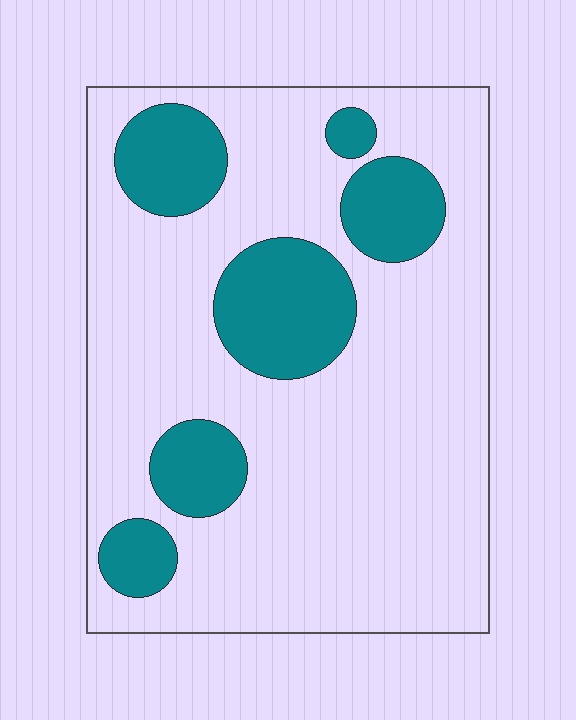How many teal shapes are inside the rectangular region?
6.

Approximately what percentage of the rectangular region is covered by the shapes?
Approximately 25%.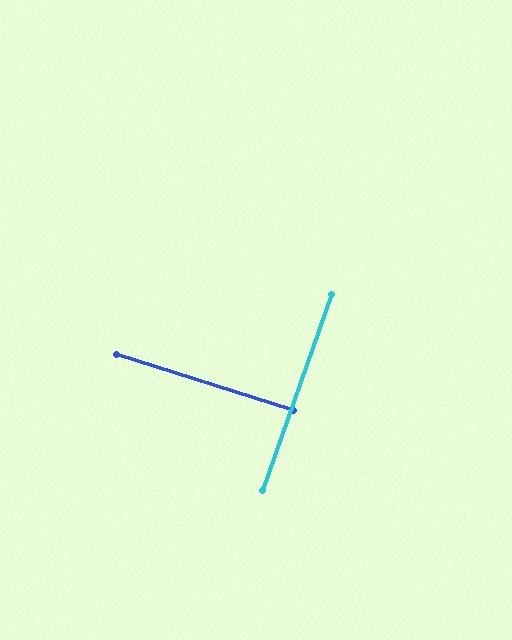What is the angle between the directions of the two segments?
Approximately 88 degrees.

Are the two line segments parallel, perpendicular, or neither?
Perpendicular — they meet at approximately 88°.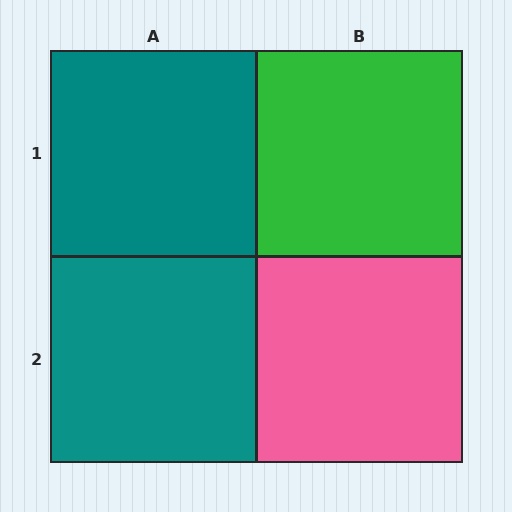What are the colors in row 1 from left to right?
Teal, green.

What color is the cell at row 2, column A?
Teal.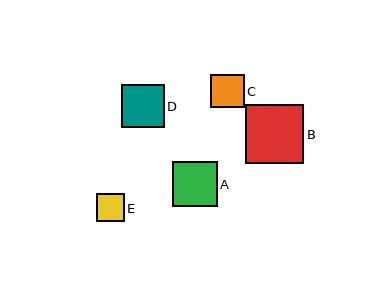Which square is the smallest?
Square E is the smallest with a size of approximately 27 pixels.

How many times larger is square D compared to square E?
Square D is approximately 1.6 times the size of square E.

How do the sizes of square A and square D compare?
Square A and square D are approximately the same size.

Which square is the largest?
Square B is the largest with a size of approximately 58 pixels.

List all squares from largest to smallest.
From largest to smallest: B, A, D, C, E.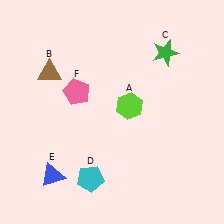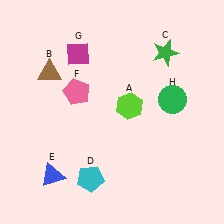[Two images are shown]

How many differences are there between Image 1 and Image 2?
There are 2 differences between the two images.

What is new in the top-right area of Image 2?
A green circle (H) was added in the top-right area of Image 2.